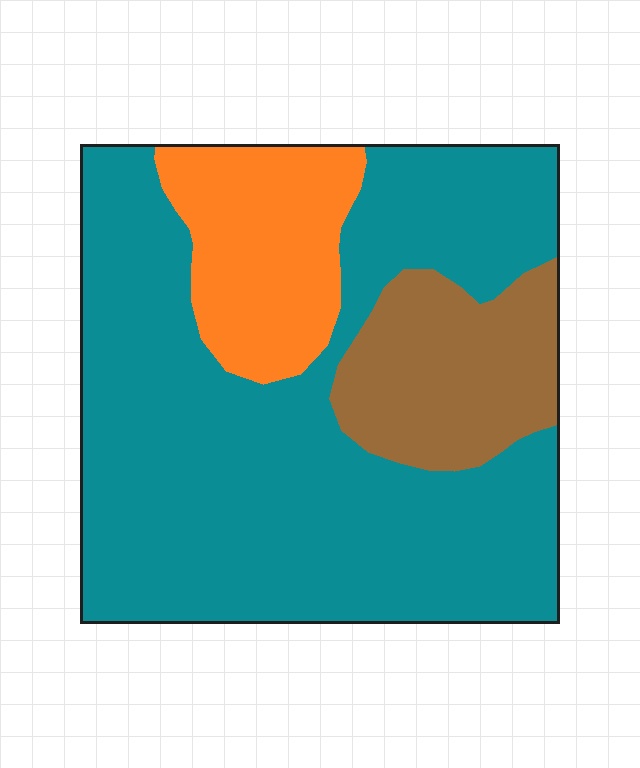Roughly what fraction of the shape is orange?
Orange takes up about one sixth (1/6) of the shape.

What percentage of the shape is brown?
Brown takes up about one sixth (1/6) of the shape.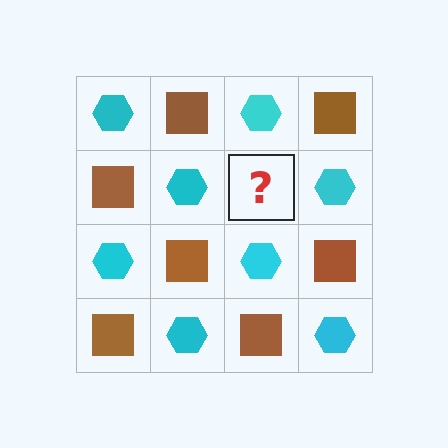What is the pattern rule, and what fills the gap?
The rule is that it alternates cyan hexagon and brown square in a checkerboard pattern. The gap should be filled with a brown square.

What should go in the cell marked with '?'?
The missing cell should contain a brown square.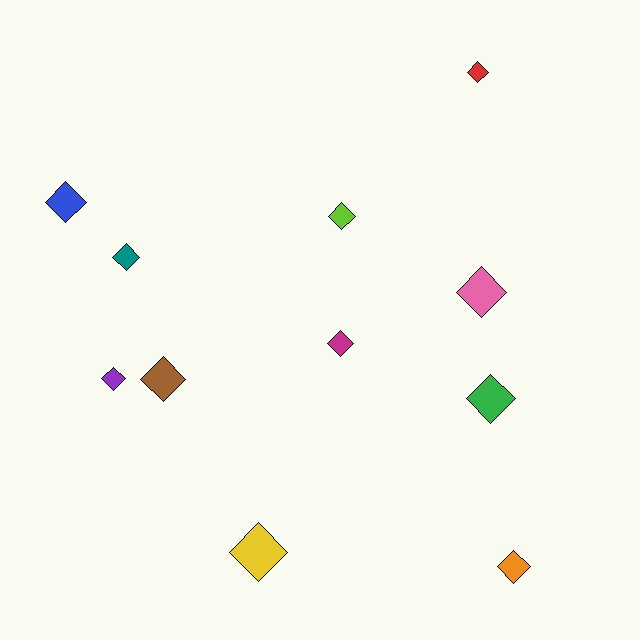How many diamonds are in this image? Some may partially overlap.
There are 11 diamonds.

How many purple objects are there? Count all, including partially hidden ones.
There is 1 purple object.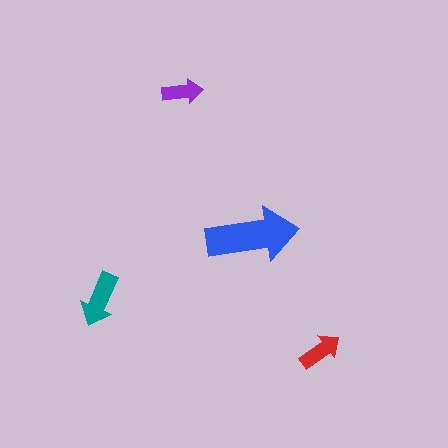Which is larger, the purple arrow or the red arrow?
The red one.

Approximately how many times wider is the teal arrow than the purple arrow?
About 1.5 times wider.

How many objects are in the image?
There are 4 objects in the image.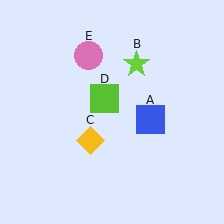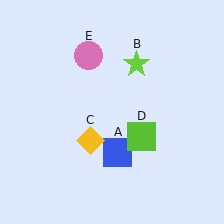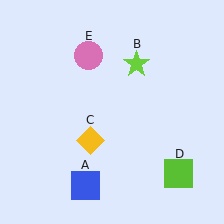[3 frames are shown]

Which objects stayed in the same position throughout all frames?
Lime star (object B) and yellow diamond (object C) and pink circle (object E) remained stationary.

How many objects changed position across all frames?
2 objects changed position: blue square (object A), lime square (object D).